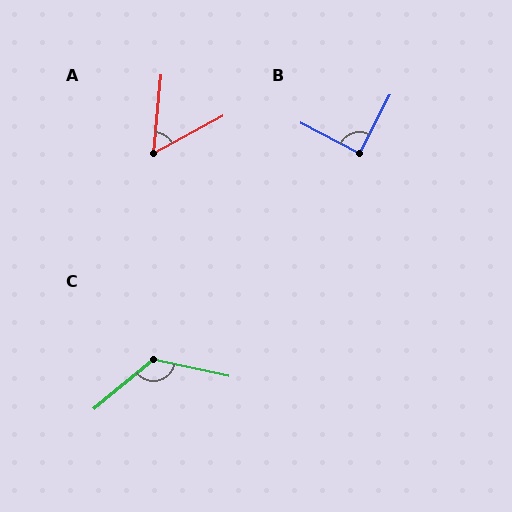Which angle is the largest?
C, at approximately 128 degrees.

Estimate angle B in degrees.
Approximately 90 degrees.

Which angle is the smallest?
A, at approximately 56 degrees.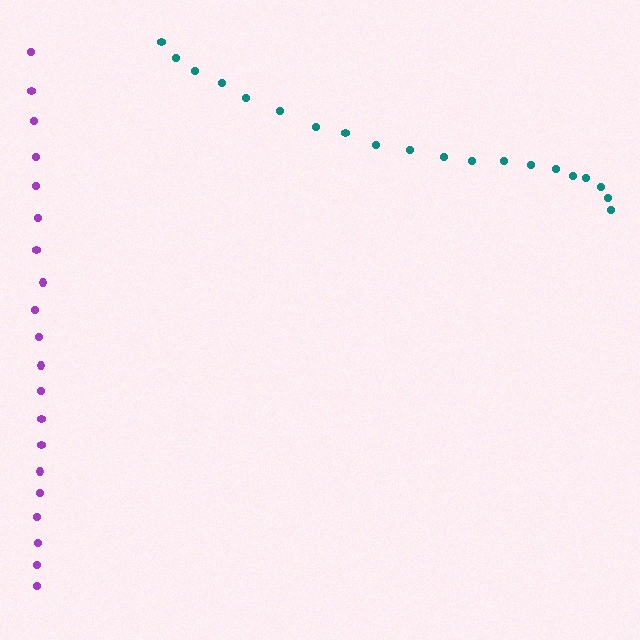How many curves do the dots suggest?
There are 2 distinct paths.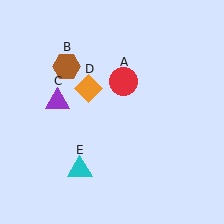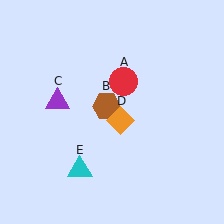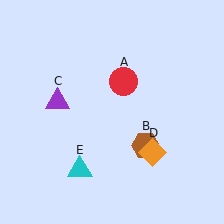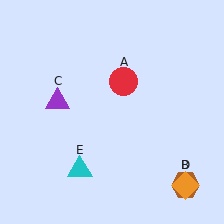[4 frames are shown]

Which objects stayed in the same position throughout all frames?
Red circle (object A) and purple triangle (object C) and cyan triangle (object E) remained stationary.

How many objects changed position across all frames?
2 objects changed position: brown hexagon (object B), orange diamond (object D).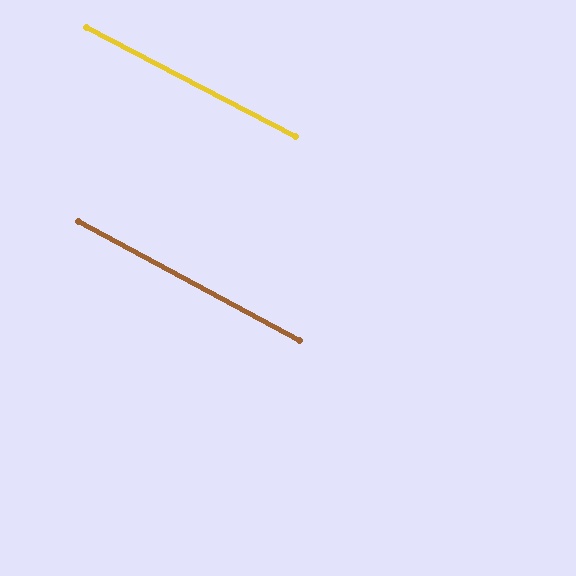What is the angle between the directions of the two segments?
Approximately 1 degree.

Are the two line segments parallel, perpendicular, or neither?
Parallel — their directions differ by only 0.8°.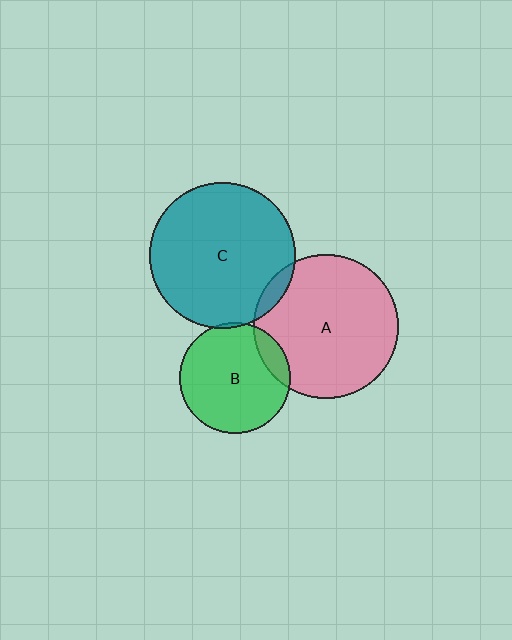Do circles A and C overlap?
Yes.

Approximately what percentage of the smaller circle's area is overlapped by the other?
Approximately 5%.